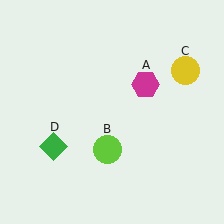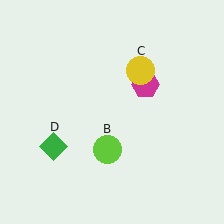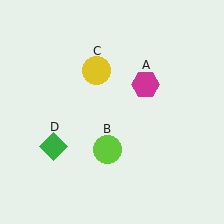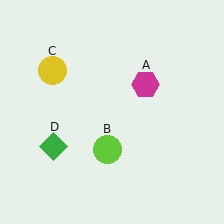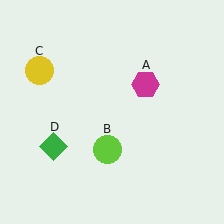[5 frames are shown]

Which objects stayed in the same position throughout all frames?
Magenta hexagon (object A) and lime circle (object B) and green diamond (object D) remained stationary.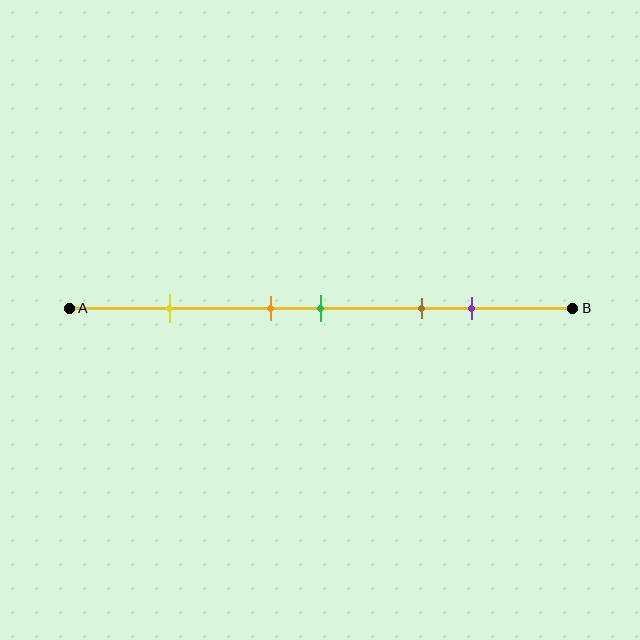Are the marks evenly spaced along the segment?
No, the marks are not evenly spaced.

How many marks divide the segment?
There are 5 marks dividing the segment.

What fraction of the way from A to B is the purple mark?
The purple mark is approximately 80% (0.8) of the way from A to B.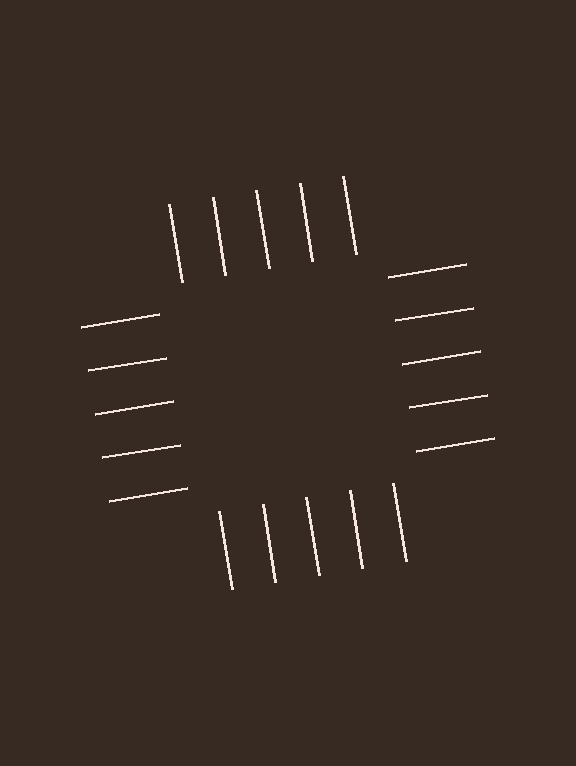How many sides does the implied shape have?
4 sides — the line-ends trace a square.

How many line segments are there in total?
20 — 5 along each of the 4 edges.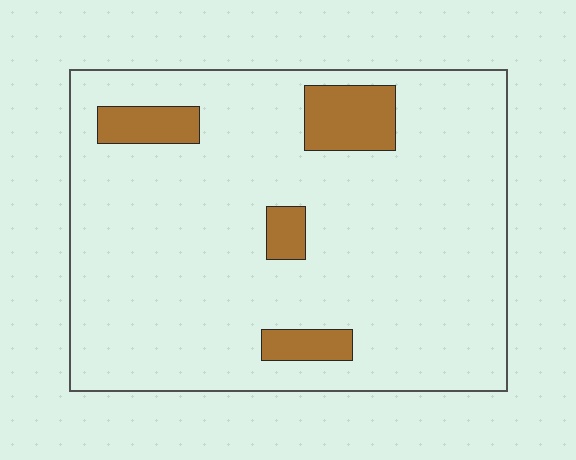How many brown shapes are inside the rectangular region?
4.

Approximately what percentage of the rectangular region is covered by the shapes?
Approximately 10%.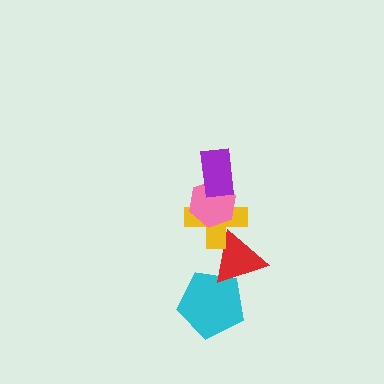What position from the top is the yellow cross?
The yellow cross is 3rd from the top.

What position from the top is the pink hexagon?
The pink hexagon is 2nd from the top.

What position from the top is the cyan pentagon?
The cyan pentagon is 5th from the top.